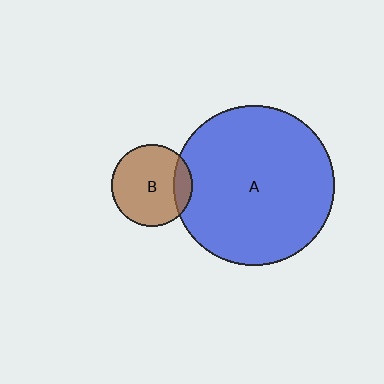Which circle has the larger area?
Circle A (blue).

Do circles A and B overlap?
Yes.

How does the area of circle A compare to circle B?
Approximately 3.8 times.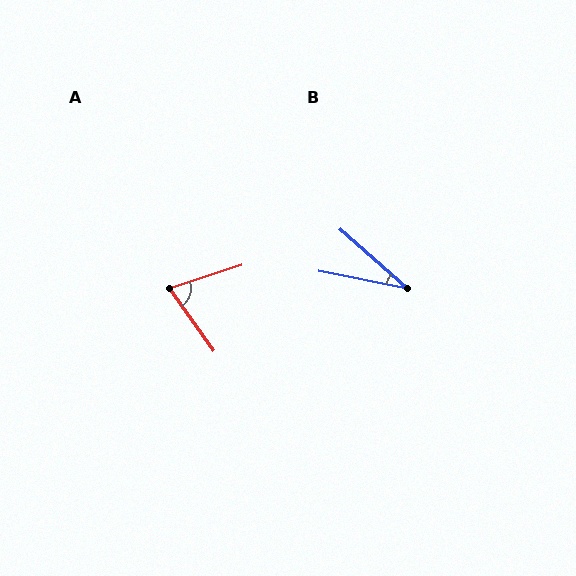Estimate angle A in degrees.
Approximately 73 degrees.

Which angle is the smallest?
B, at approximately 30 degrees.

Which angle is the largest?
A, at approximately 73 degrees.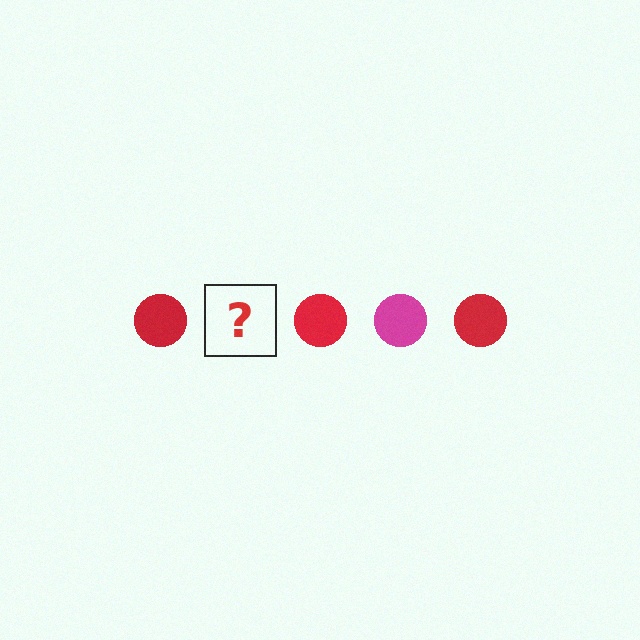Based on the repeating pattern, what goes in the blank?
The blank should be a magenta circle.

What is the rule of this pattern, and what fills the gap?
The rule is that the pattern cycles through red, magenta circles. The gap should be filled with a magenta circle.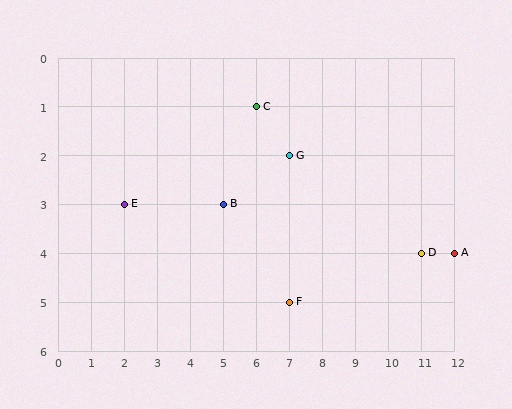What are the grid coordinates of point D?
Point D is at grid coordinates (11, 4).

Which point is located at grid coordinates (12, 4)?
Point A is at (12, 4).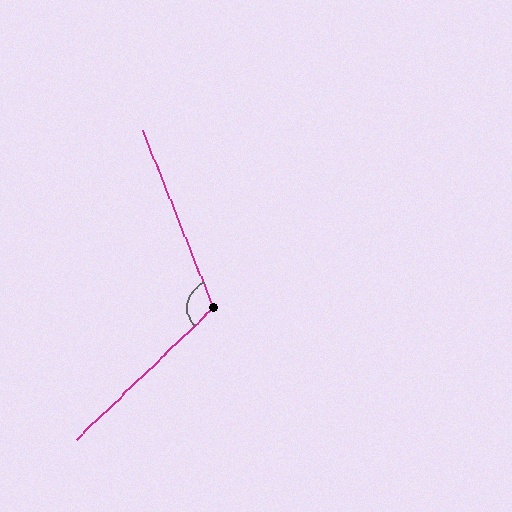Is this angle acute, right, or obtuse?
It is obtuse.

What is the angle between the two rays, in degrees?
Approximately 112 degrees.